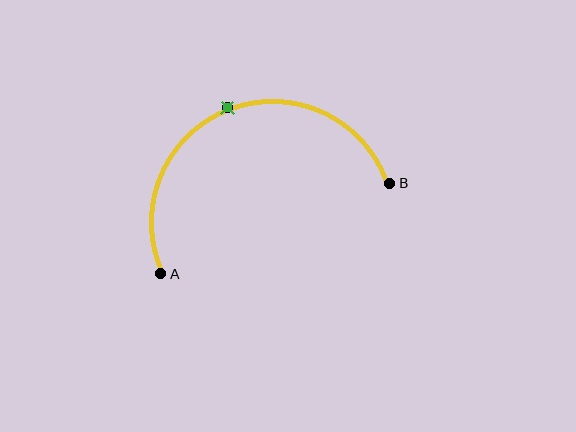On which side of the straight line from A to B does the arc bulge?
The arc bulges above the straight line connecting A and B.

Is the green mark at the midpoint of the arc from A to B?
Yes. The green mark lies on the arc at equal arc-length from both A and B — it is the arc midpoint.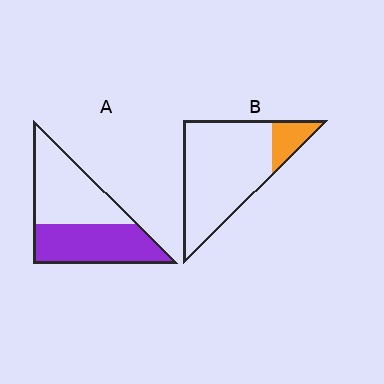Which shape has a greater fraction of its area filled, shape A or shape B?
Shape A.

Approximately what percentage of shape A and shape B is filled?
A is approximately 50% and B is approximately 15%.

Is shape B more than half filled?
No.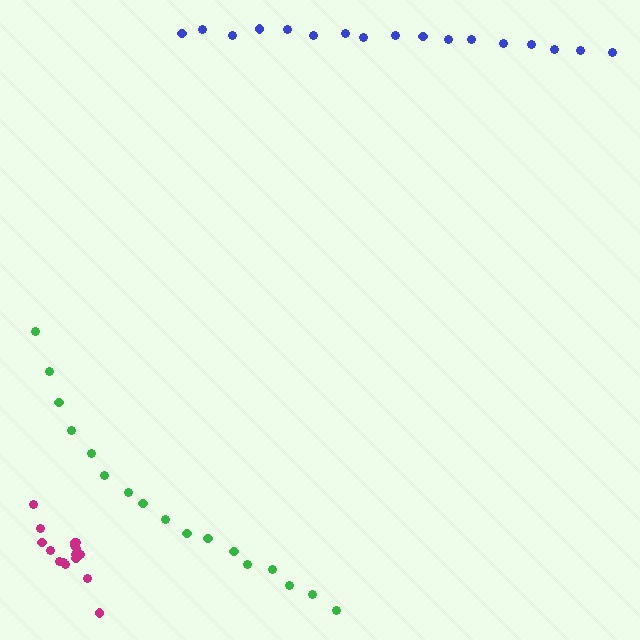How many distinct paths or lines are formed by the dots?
There are 3 distinct paths.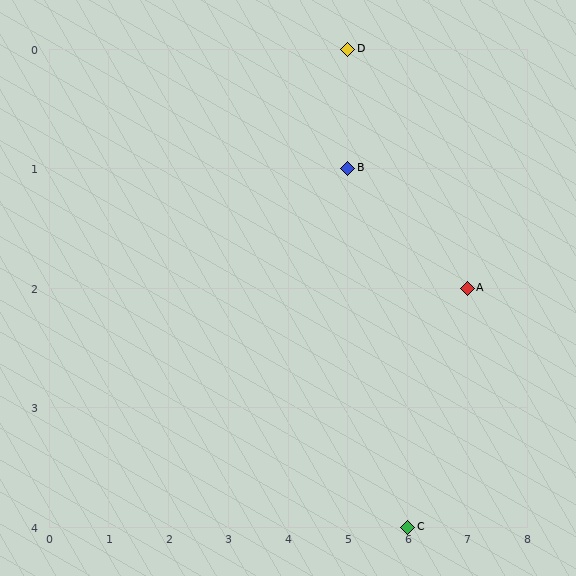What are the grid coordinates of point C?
Point C is at grid coordinates (6, 4).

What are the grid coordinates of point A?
Point A is at grid coordinates (7, 2).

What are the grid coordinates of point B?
Point B is at grid coordinates (5, 1).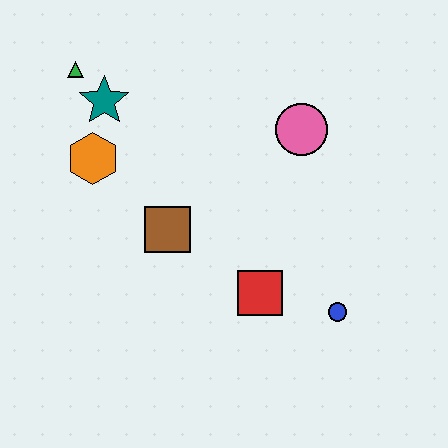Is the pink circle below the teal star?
Yes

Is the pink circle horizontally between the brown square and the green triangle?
No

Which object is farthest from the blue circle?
The green triangle is farthest from the blue circle.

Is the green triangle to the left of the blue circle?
Yes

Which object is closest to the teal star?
The green triangle is closest to the teal star.